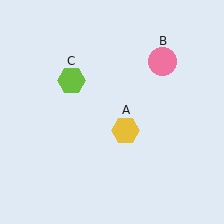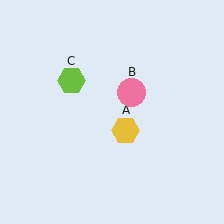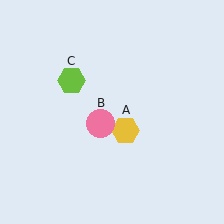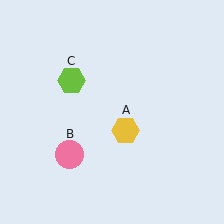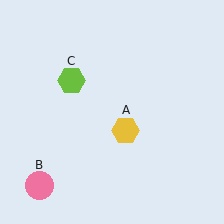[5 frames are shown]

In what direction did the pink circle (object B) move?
The pink circle (object B) moved down and to the left.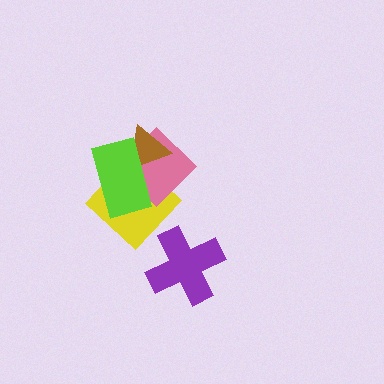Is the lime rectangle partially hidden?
No, no other shape covers it.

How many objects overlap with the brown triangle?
2 objects overlap with the brown triangle.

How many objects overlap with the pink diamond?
3 objects overlap with the pink diamond.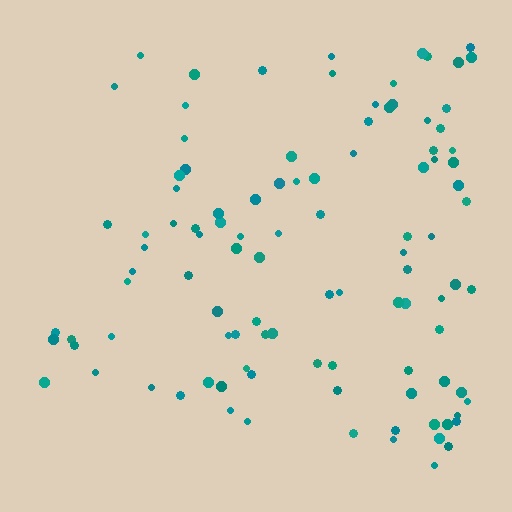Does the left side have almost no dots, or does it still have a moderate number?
Still a moderate number, just noticeably fewer than the right.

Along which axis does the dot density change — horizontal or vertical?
Horizontal.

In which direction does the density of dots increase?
From left to right, with the right side densest.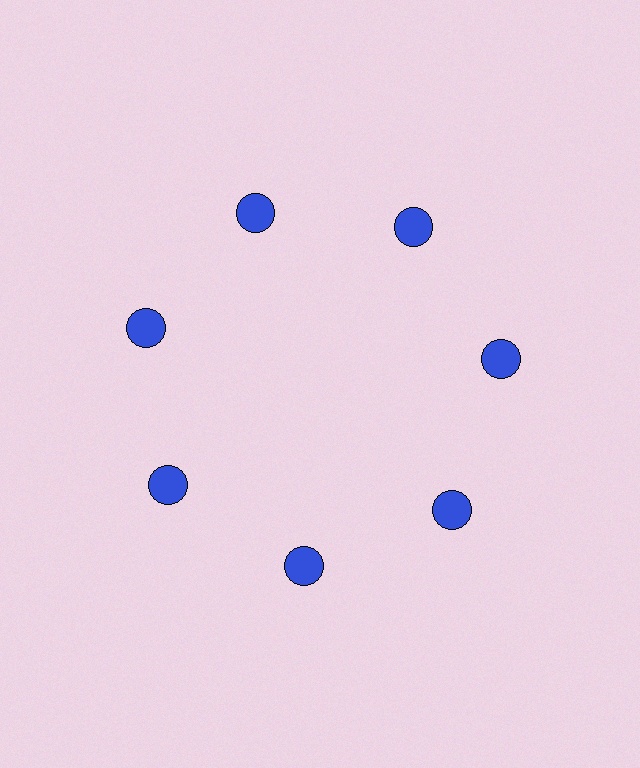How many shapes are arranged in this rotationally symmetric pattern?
There are 7 shapes, arranged in 7 groups of 1.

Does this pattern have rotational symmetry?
Yes, this pattern has 7-fold rotational symmetry. It looks the same after rotating 51 degrees around the center.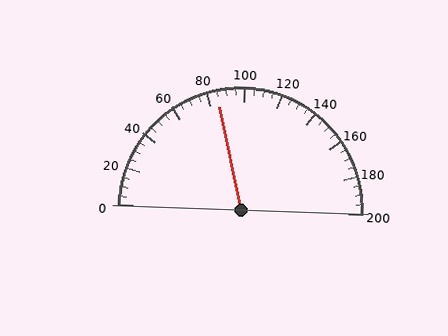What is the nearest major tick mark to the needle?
The nearest major tick mark is 80.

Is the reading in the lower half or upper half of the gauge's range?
The reading is in the lower half of the range (0 to 200).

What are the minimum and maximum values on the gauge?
The gauge ranges from 0 to 200.